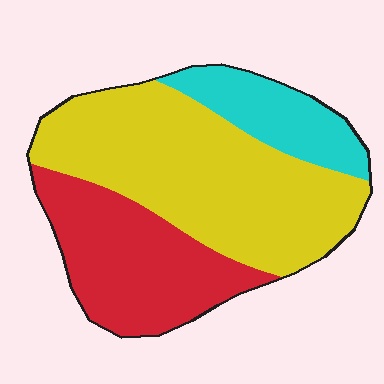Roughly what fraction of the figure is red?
Red covers 31% of the figure.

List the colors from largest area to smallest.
From largest to smallest: yellow, red, cyan.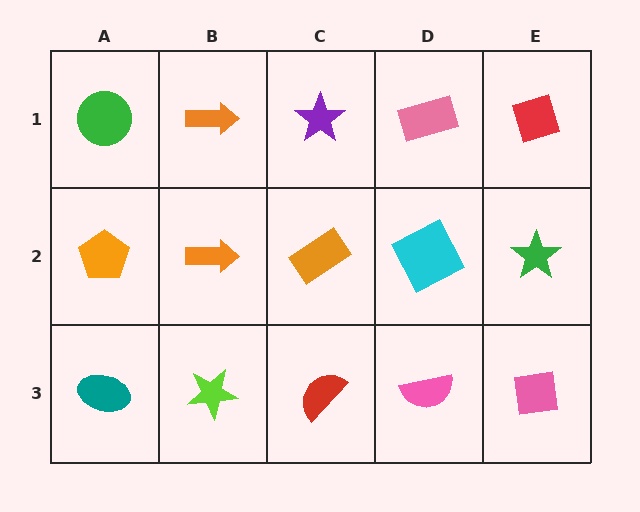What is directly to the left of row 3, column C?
A lime star.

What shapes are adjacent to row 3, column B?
An orange arrow (row 2, column B), a teal ellipse (row 3, column A), a red semicircle (row 3, column C).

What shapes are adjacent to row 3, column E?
A green star (row 2, column E), a pink semicircle (row 3, column D).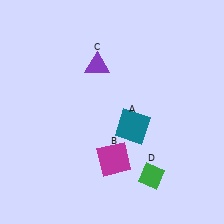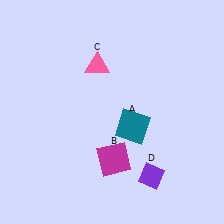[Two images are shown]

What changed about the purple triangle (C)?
In Image 1, C is purple. In Image 2, it changed to pink.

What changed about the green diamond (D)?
In Image 1, D is green. In Image 2, it changed to purple.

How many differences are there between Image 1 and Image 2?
There are 2 differences between the two images.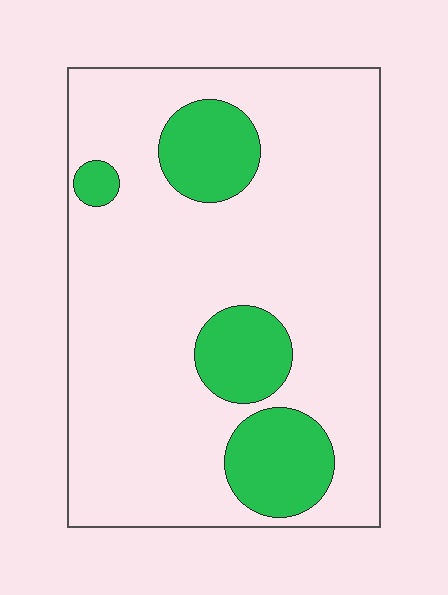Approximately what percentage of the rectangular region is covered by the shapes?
Approximately 20%.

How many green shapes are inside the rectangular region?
4.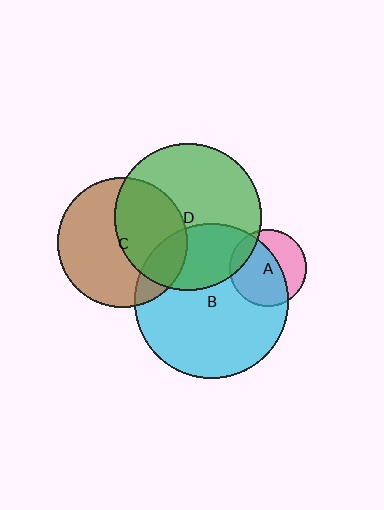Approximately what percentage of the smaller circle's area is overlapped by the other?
Approximately 15%.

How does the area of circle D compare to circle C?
Approximately 1.3 times.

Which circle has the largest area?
Circle B (cyan).